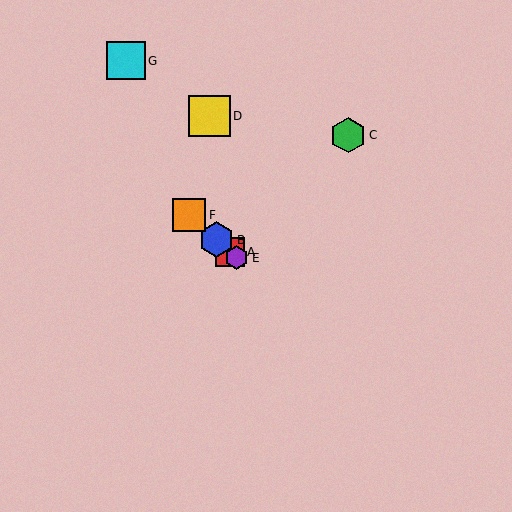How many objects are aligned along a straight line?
4 objects (A, B, E, F) are aligned along a straight line.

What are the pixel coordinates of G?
Object G is at (126, 61).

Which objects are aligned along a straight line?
Objects A, B, E, F are aligned along a straight line.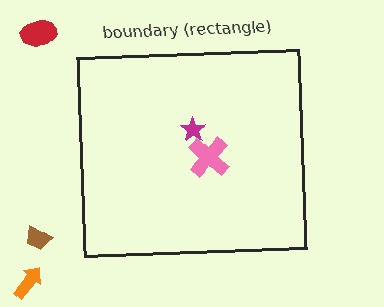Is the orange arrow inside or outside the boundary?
Outside.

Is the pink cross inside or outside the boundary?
Inside.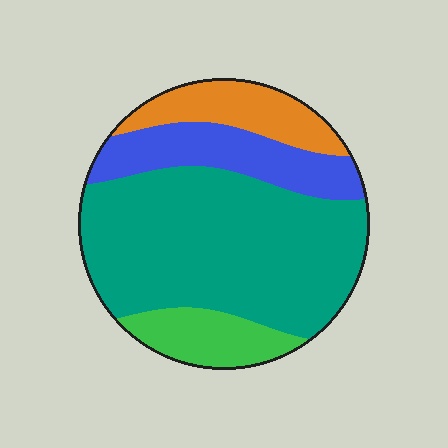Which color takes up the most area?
Teal, at roughly 55%.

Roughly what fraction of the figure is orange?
Orange takes up about one eighth (1/8) of the figure.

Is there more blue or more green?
Blue.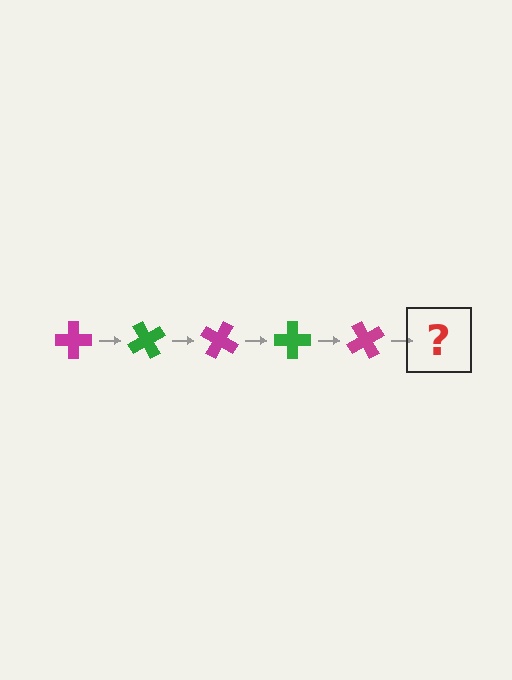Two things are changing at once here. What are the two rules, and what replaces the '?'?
The two rules are that it rotates 60 degrees each step and the color cycles through magenta and green. The '?' should be a green cross, rotated 300 degrees from the start.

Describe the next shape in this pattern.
It should be a green cross, rotated 300 degrees from the start.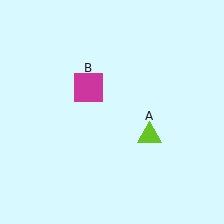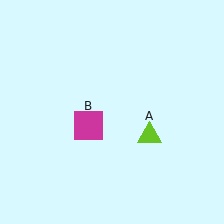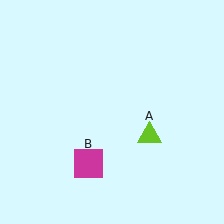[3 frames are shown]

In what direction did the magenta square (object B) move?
The magenta square (object B) moved down.